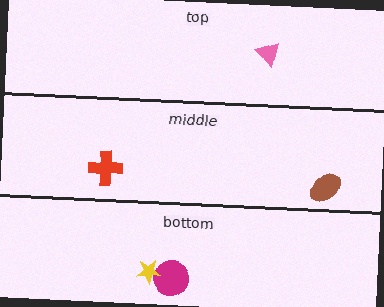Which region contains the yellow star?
The bottom region.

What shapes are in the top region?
The pink triangle.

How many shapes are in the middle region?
2.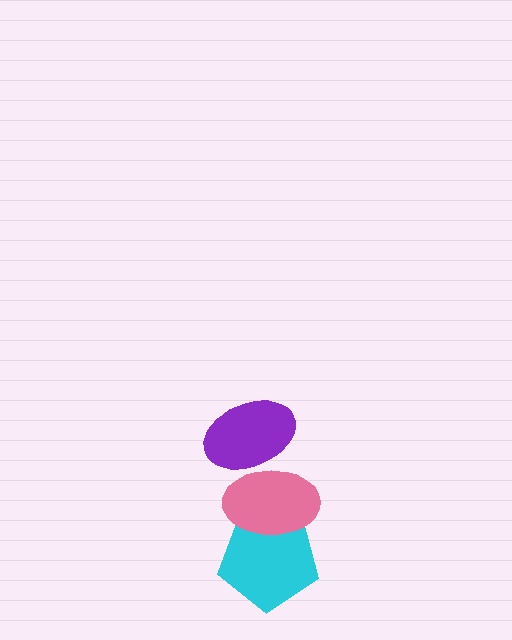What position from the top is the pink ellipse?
The pink ellipse is 2nd from the top.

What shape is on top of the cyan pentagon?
The pink ellipse is on top of the cyan pentagon.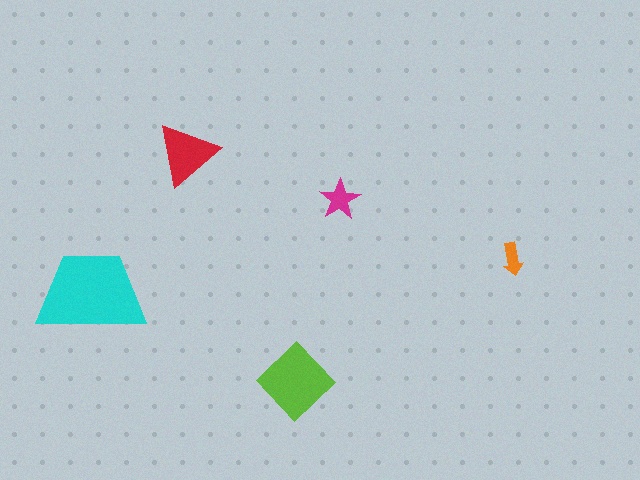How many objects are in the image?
There are 5 objects in the image.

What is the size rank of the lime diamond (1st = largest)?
2nd.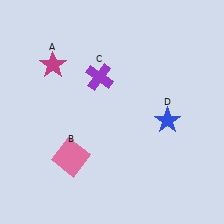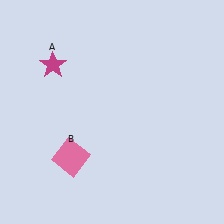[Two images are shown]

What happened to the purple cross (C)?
The purple cross (C) was removed in Image 2. It was in the top-left area of Image 1.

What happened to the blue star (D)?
The blue star (D) was removed in Image 2. It was in the bottom-right area of Image 1.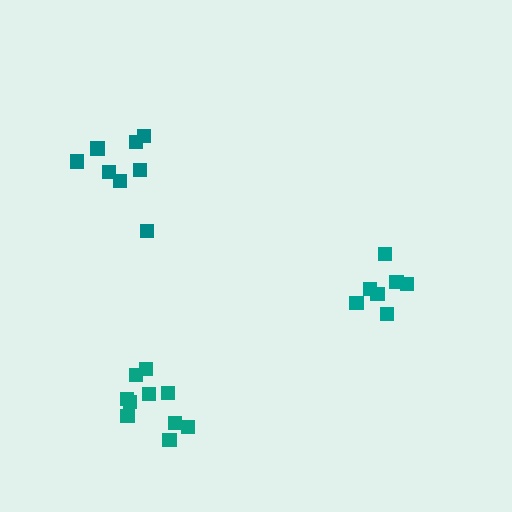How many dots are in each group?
Group 1: 7 dots, Group 2: 8 dots, Group 3: 10 dots (25 total).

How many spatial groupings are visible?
There are 3 spatial groupings.